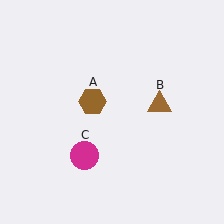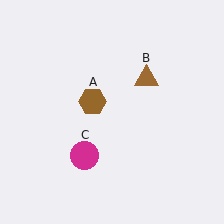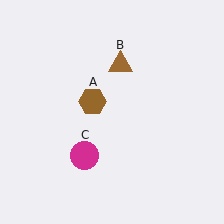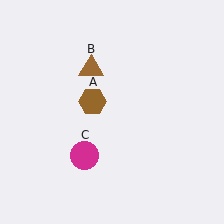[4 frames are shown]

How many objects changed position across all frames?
1 object changed position: brown triangle (object B).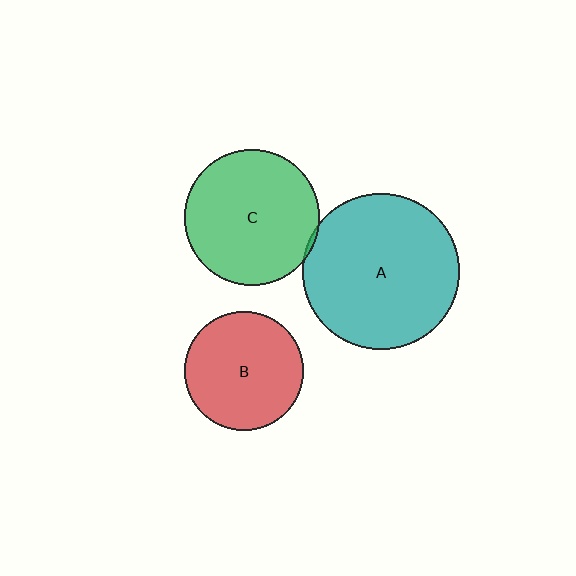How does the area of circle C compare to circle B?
Approximately 1.3 times.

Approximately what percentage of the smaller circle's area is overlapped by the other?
Approximately 5%.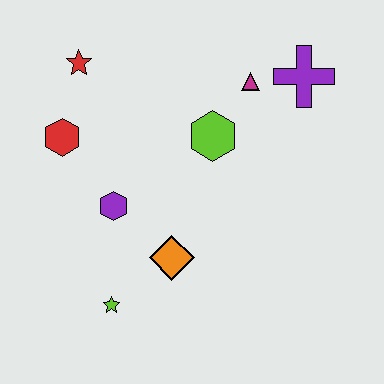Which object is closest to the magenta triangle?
The purple cross is closest to the magenta triangle.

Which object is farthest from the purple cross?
The lime star is farthest from the purple cross.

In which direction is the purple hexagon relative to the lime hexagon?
The purple hexagon is to the left of the lime hexagon.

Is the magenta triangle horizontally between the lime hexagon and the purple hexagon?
No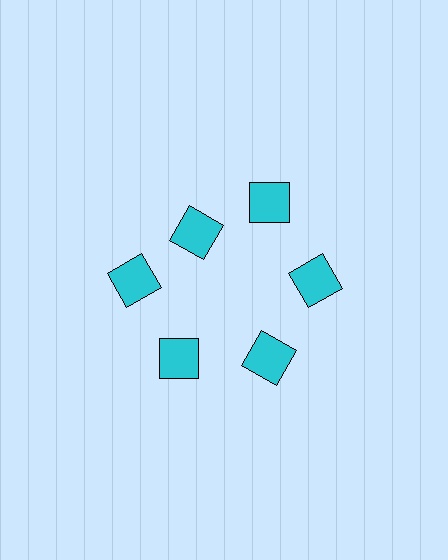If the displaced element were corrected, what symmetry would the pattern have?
It would have 6-fold rotational symmetry — the pattern would map onto itself every 60 degrees.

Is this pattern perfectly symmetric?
No. The 6 cyan squares are arranged in a ring, but one element near the 11 o'clock position is pulled inward toward the center, breaking the 6-fold rotational symmetry.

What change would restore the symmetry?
The symmetry would be restored by moving it outward, back onto the ring so that all 6 squares sit at equal angles and equal distance from the center.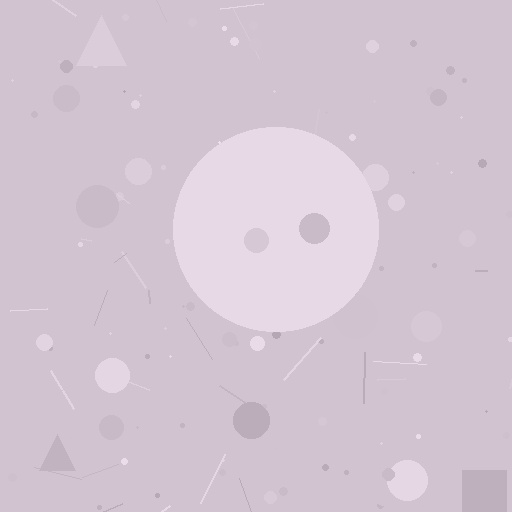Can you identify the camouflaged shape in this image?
The camouflaged shape is a circle.